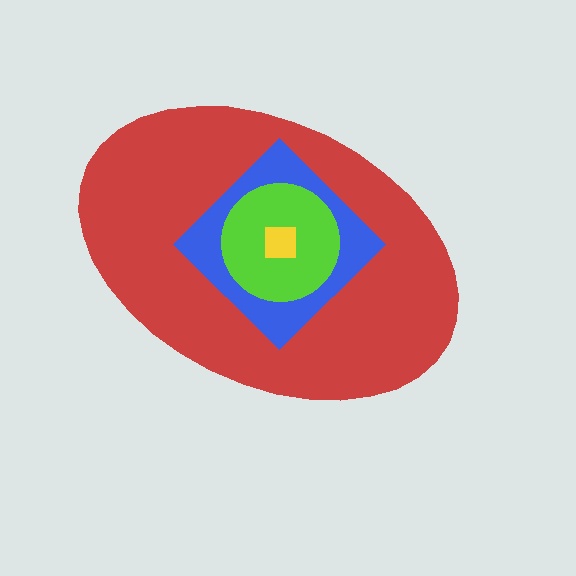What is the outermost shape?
The red ellipse.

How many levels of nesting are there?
4.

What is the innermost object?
The yellow square.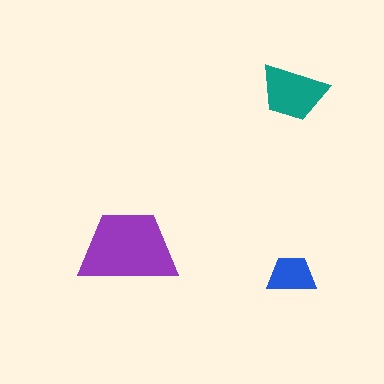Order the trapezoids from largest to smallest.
the purple one, the teal one, the blue one.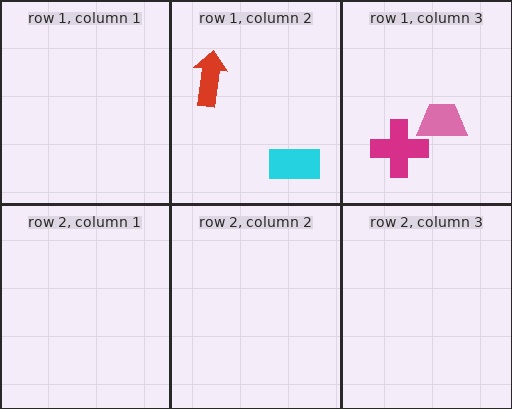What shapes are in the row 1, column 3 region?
The pink trapezoid, the magenta cross.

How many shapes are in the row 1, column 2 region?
2.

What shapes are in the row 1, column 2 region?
The red arrow, the cyan rectangle.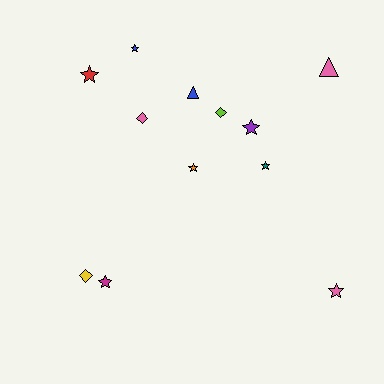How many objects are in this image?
There are 12 objects.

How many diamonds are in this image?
There are 3 diamonds.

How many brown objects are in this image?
There are no brown objects.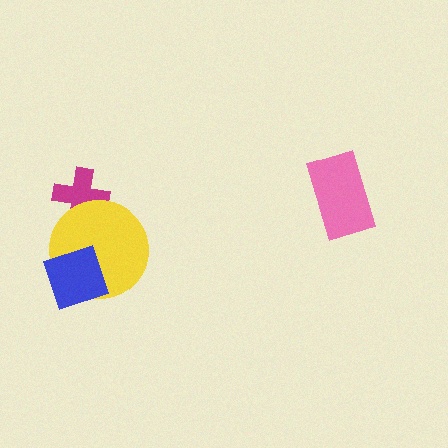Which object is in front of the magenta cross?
The yellow circle is in front of the magenta cross.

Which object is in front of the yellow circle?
The blue diamond is in front of the yellow circle.